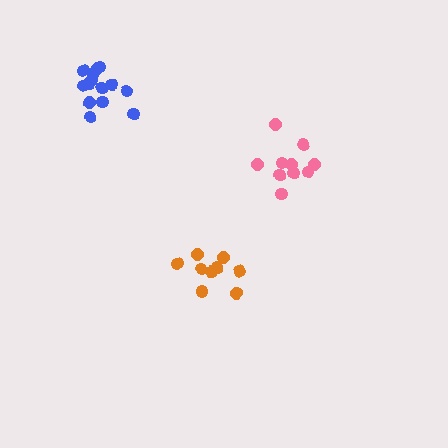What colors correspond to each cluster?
The clusters are colored: pink, orange, blue.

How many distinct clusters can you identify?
There are 3 distinct clusters.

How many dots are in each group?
Group 1: 10 dots, Group 2: 9 dots, Group 3: 14 dots (33 total).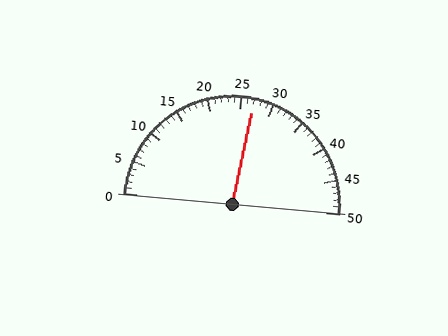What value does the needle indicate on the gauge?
The needle indicates approximately 27.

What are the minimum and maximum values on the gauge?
The gauge ranges from 0 to 50.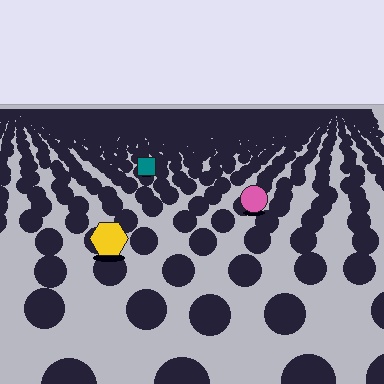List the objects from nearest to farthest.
From nearest to farthest: the yellow hexagon, the pink circle, the teal square.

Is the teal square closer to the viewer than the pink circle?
No. The pink circle is closer — you can tell from the texture gradient: the ground texture is coarser near it.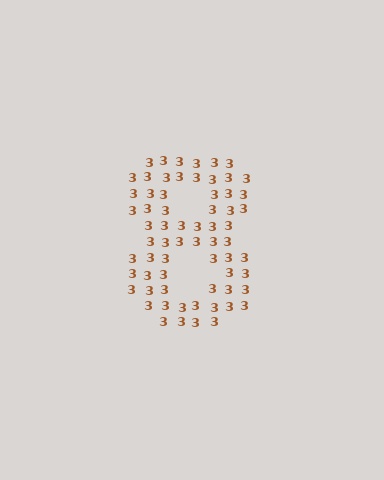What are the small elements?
The small elements are digit 3's.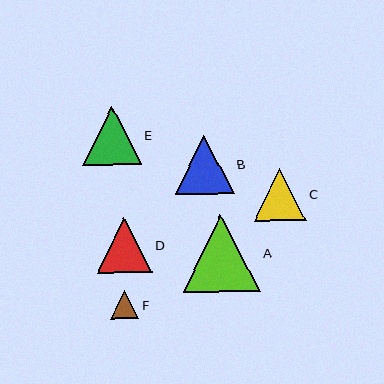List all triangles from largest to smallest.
From largest to smallest: A, B, E, D, C, F.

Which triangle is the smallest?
Triangle F is the smallest with a size of approximately 28 pixels.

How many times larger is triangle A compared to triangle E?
Triangle A is approximately 1.3 times the size of triangle E.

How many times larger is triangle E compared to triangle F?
Triangle E is approximately 2.1 times the size of triangle F.